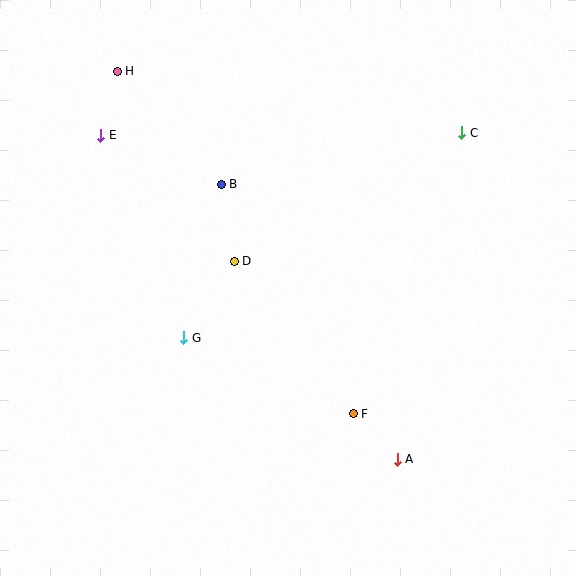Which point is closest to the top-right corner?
Point C is closest to the top-right corner.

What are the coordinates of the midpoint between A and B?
The midpoint between A and B is at (309, 322).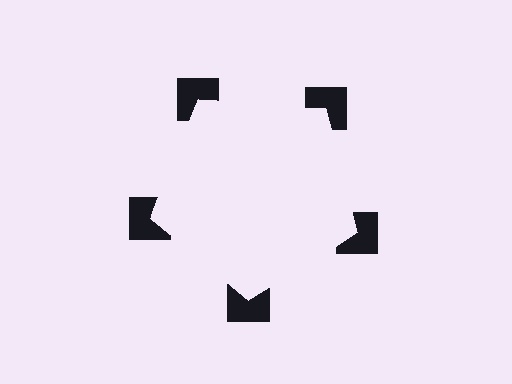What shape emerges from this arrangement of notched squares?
An illusory pentagon — its edges are inferred from the aligned wedge cuts in the notched squares, not physically drawn.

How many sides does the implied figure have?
5 sides.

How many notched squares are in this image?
There are 5 — one at each vertex of the illusory pentagon.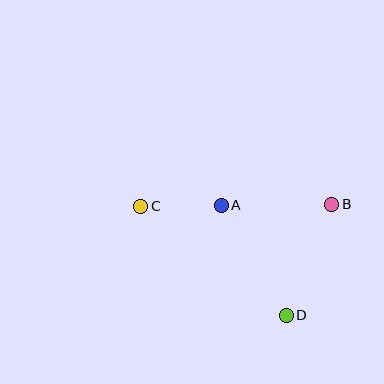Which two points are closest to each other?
Points A and C are closest to each other.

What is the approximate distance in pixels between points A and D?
The distance between A and D is approximately 128 pixels.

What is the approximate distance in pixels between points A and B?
The distance between A and B is approximately 110 pixels.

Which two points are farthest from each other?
Points B and C are farthest from each other.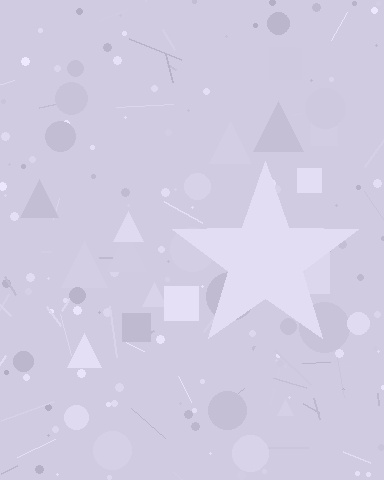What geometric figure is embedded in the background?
A star is embedded in the background.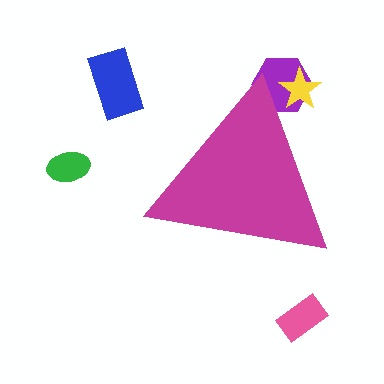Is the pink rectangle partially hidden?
No, the pink rectangle is fully visible.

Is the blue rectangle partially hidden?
No, the blue rectangle is fully visible.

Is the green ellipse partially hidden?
No, the green ellipse is fully visible.